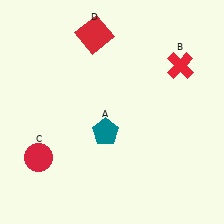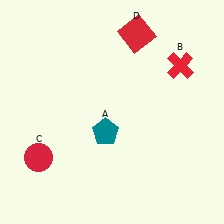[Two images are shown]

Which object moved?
The red square (D) moved right.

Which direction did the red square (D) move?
The red square (D) moved right.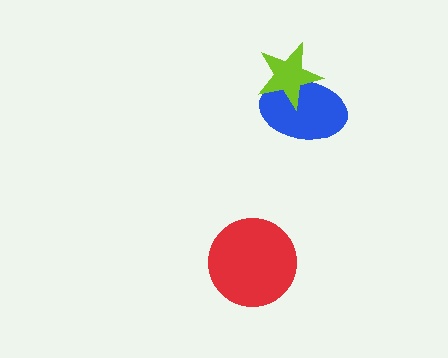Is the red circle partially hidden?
No, no other shape covers it.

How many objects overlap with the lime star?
1 object overlaps with the lime star.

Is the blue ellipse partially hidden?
Yes, it is partially covered by another shape.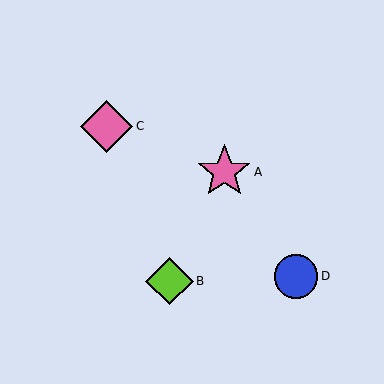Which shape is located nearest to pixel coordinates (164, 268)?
The lime diamond (labeled B) at (169, 281) is nearest to that location.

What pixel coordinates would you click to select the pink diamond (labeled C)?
Click at (107, 126) to select the pink diamond C.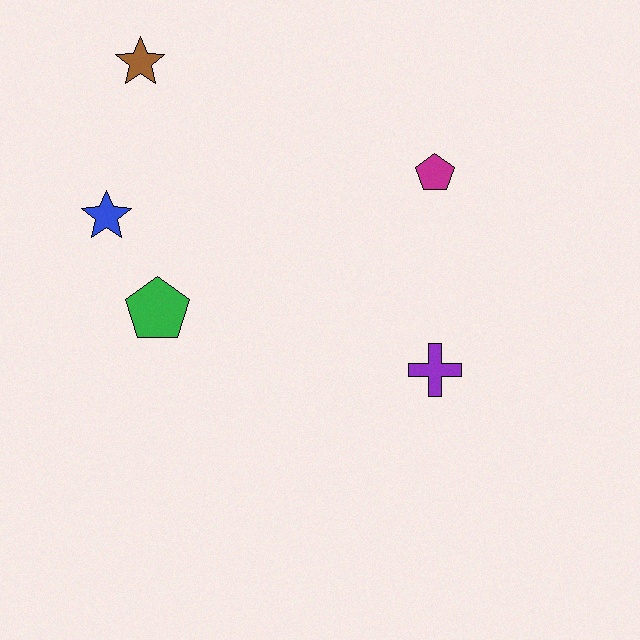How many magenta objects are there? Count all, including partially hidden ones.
There is 1 magenta object.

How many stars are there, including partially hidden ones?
There are 2 stars.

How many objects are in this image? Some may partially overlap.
There are 5 objects.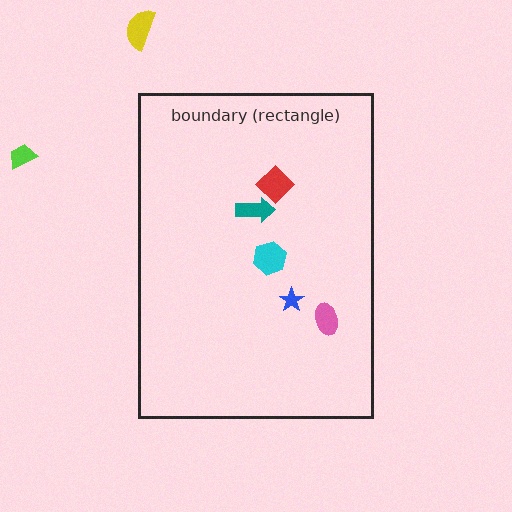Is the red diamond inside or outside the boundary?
Inside.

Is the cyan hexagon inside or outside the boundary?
Inside.